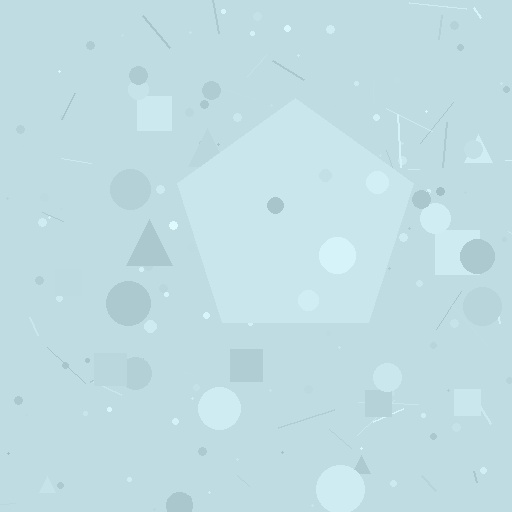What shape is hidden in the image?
A pentagon is hidden in the image.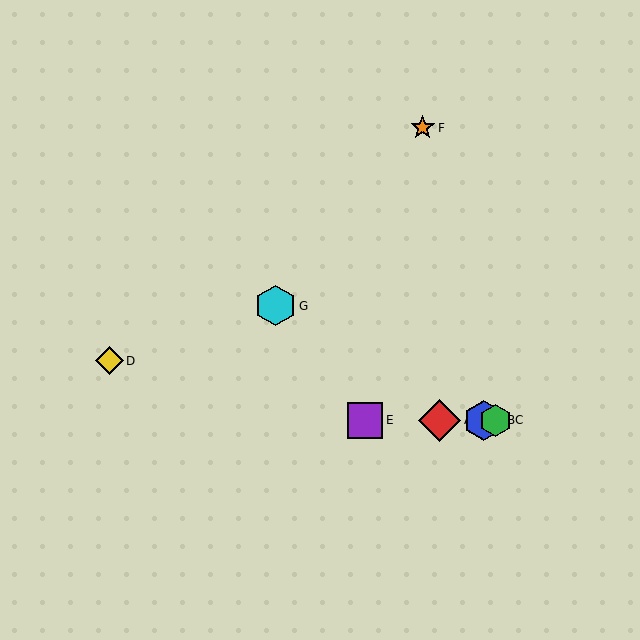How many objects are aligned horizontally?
4 objects (A, B, C, E) are aligned horizontally.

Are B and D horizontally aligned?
No, B is at y≈420 and D is at y≈361.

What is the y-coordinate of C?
Object C is at y≈420.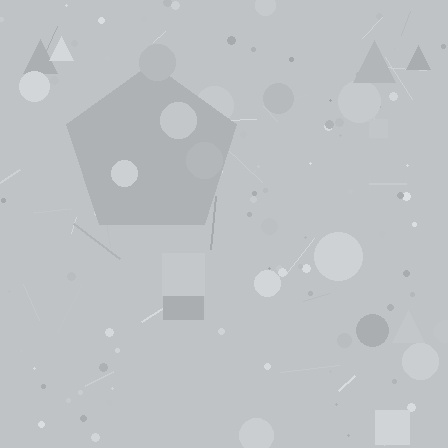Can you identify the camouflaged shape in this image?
The camouflaged shape is a pentagon.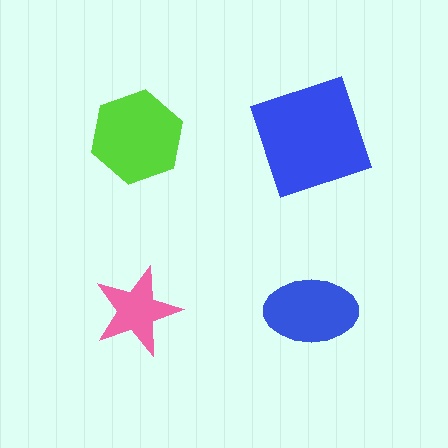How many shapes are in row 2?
2 shapes.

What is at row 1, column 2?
A blue square.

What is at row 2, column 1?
A pink star.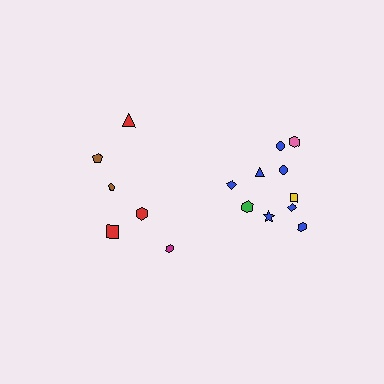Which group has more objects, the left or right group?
The right group.